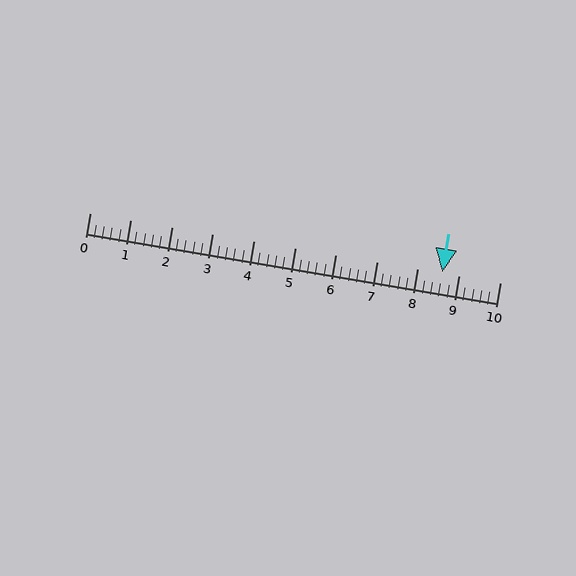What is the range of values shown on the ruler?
The ruler shows values from 0 to 10.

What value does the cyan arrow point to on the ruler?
The cyan arrow points to approximately 8.6.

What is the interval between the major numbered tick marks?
The major tick marks are spaced 1 units apart.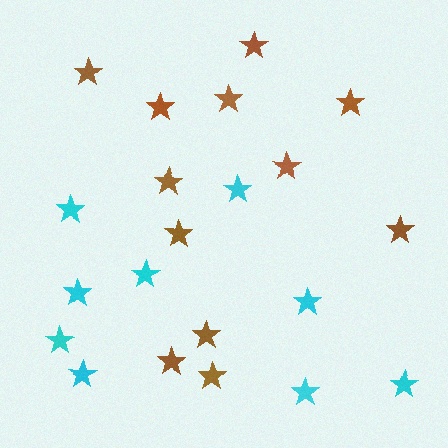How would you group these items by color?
There are 2 groups: one group of cyan stars (9) and one group of brown stars (12).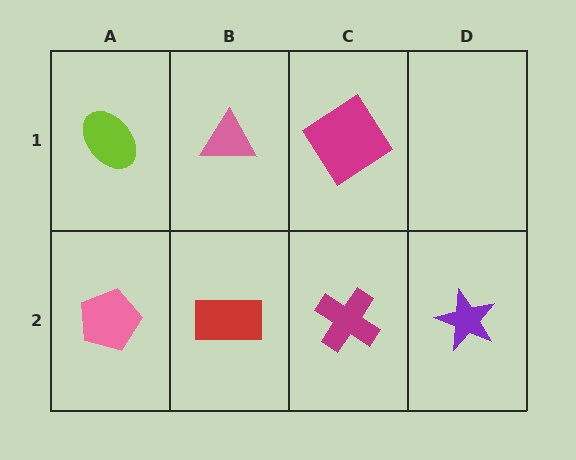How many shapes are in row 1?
3 shapes.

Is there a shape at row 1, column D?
No, that cell is empty.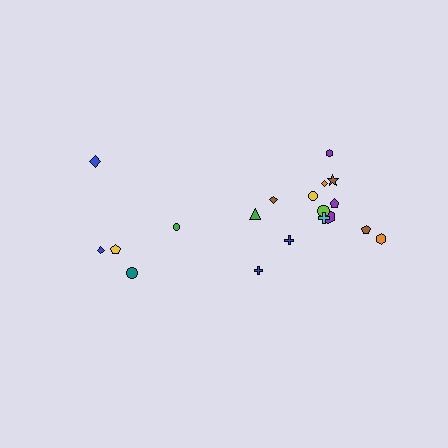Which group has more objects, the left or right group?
The right group.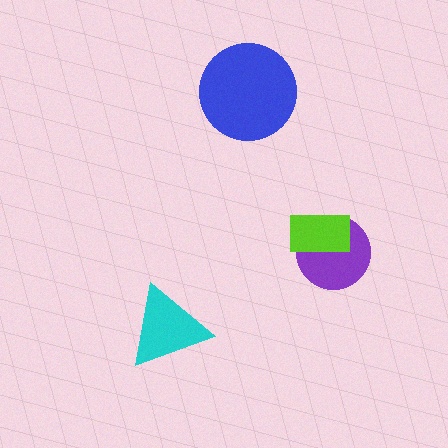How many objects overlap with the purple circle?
1 object overlaps with the purple circle.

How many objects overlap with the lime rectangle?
1 object overlaps with the lime rectangle.